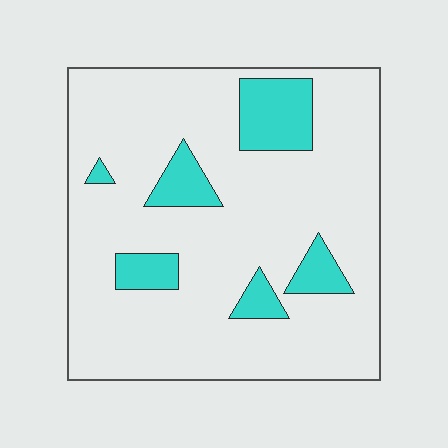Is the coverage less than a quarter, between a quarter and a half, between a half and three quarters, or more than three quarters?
Less than a quarter.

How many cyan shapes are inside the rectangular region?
6.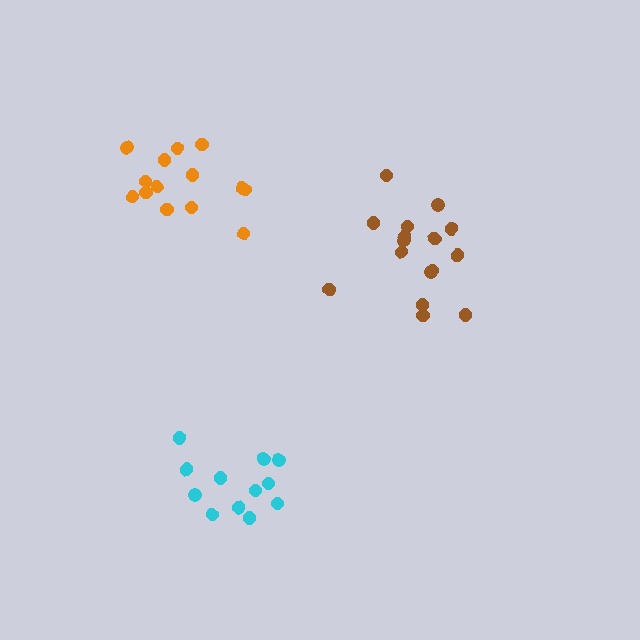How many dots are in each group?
Group 1: 12 dots, Group 2: 16 dots, Group 3: 14 dots (42 total).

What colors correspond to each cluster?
The clusters are colored: cyan, brown, orange.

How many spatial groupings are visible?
There are 3 spatial groupings.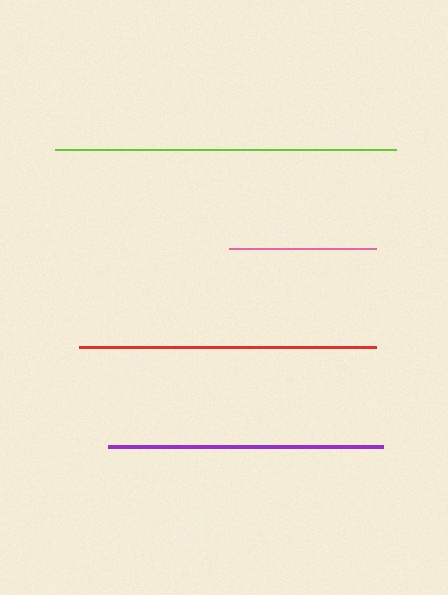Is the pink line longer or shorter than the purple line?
The purple line is longer than the pink line.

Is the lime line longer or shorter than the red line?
The lime line is longer than the red line.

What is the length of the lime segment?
The lime segment is approximately 341 pixels long.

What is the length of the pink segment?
The pink segment is approximately 147 pixels long.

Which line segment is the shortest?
The pink line is the shortest at approximately 147 pixels.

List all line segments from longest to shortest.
From longest to shortest: lime, red, purple, pink.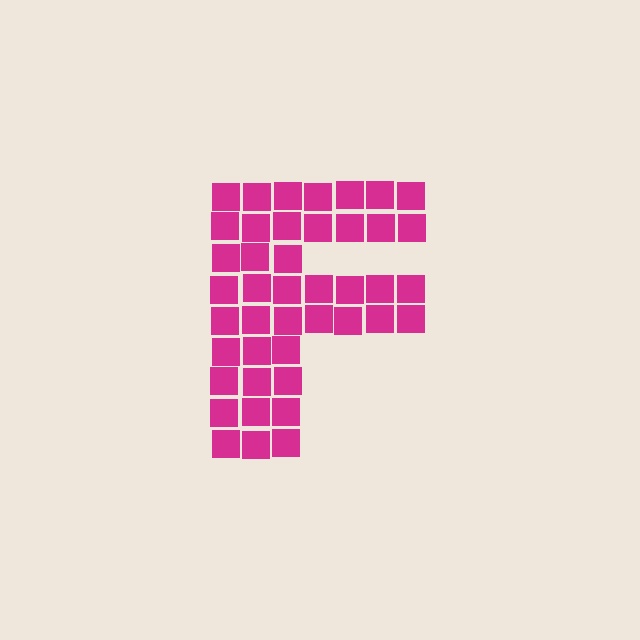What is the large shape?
The large shape is the letter F.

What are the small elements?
The small elements are squares.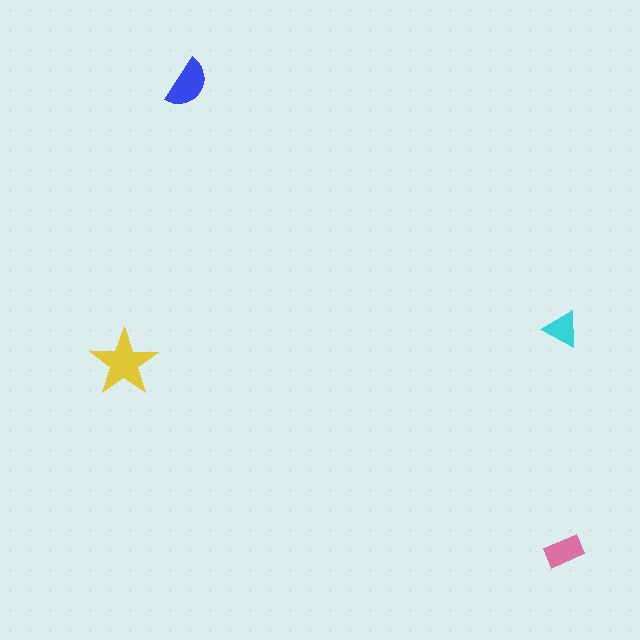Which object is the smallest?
The cyan triangle.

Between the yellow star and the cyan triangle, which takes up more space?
The yellow star.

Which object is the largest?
The yellow star.